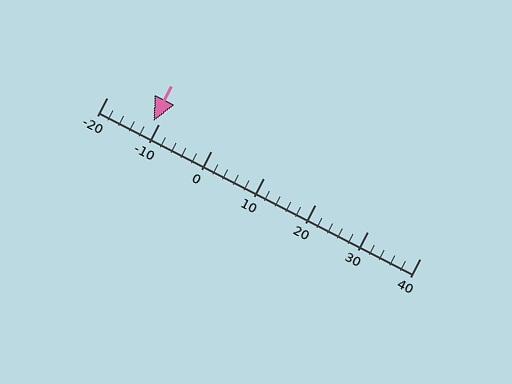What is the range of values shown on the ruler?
The ruler shows values from -20 to 40.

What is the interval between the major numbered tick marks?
The major tick marks are spaced 10 units apart.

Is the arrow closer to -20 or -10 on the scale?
The arrow is closer to -10.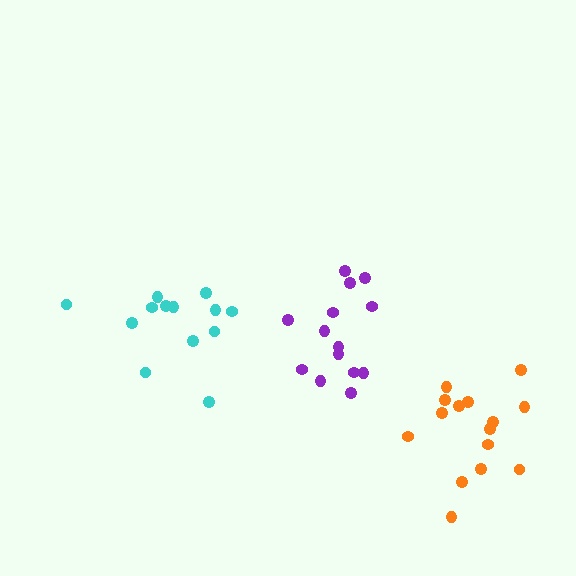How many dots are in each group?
Group 1: 13 dots, Group 2: 15 dots, Group 3: 14 dots (42 total).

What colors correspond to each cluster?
The clusters are colored: cyan, orange, purple.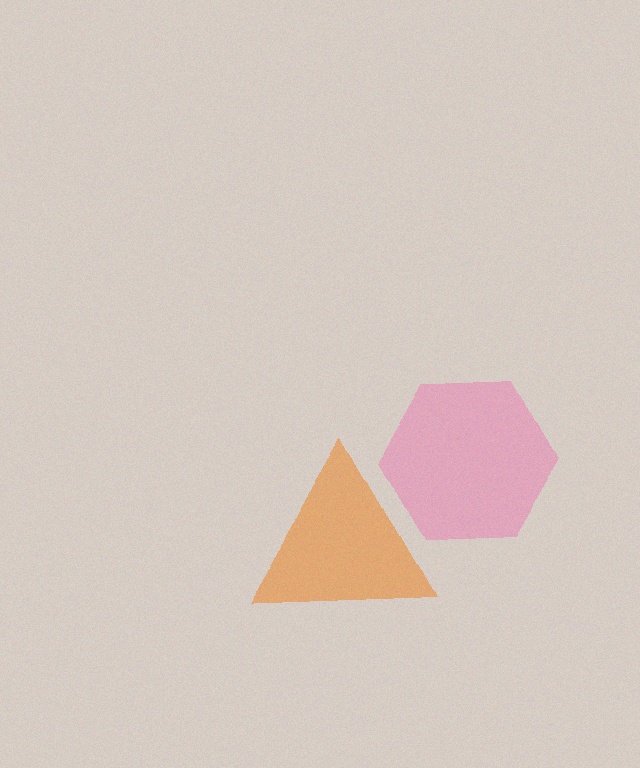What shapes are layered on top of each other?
The layered shapes are: a pink hexagon, an orange triangle.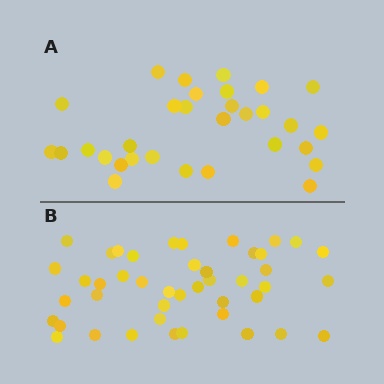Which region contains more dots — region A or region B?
Region B (the bottom region) has more dots.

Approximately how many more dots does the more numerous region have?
Region B has approximately 15 more dots than region A.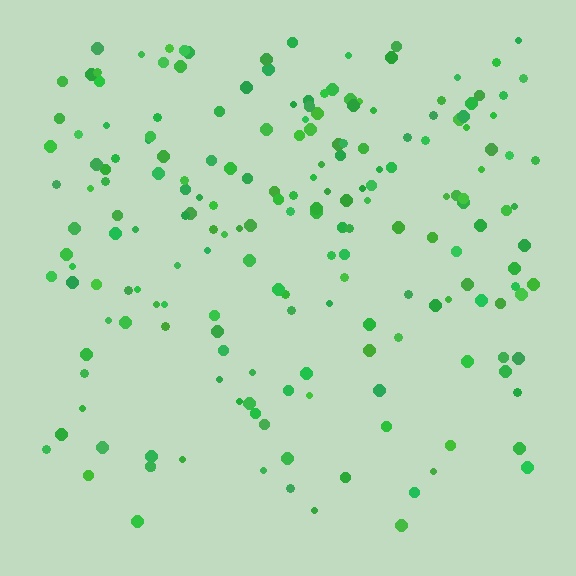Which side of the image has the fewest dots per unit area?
The bottom.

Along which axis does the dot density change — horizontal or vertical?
Vertical.